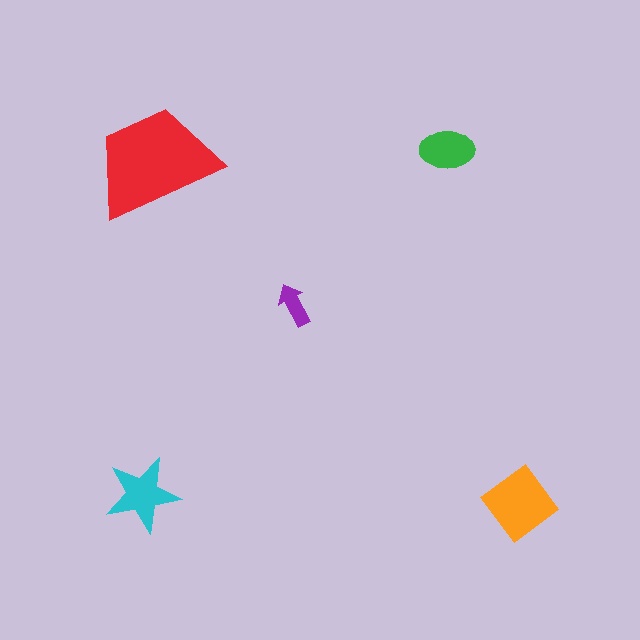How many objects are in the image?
There are 5 objects in the image.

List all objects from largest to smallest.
The red trapezoid, the orange diamond, the cyan star, the green ellipse, the purple arrow.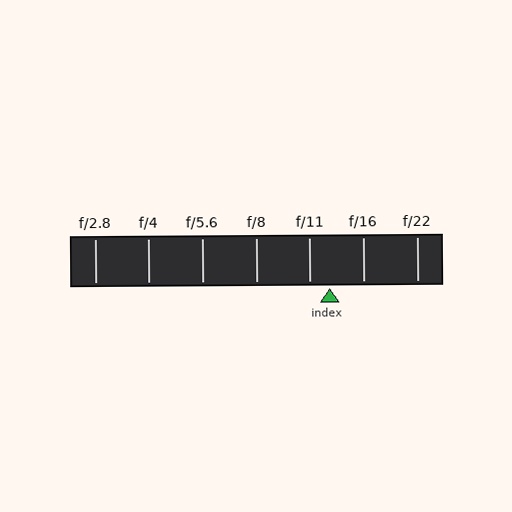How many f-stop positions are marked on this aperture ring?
There are 7 f-stop positions marked.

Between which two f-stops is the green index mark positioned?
The index mark is between f/11 and f/16.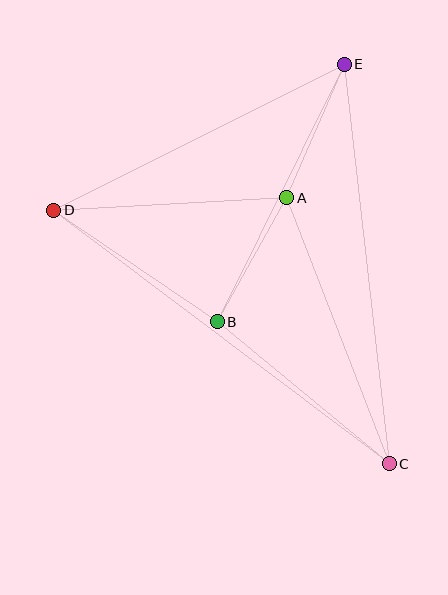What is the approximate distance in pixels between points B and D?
The distance between B and D is approximately 198 pixels.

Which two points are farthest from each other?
Points C and D are farthest from each other.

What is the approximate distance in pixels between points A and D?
The distance between A and D is approximately 234 pixels.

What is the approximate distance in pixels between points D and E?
The distance between D and E is approximately 325 pixels.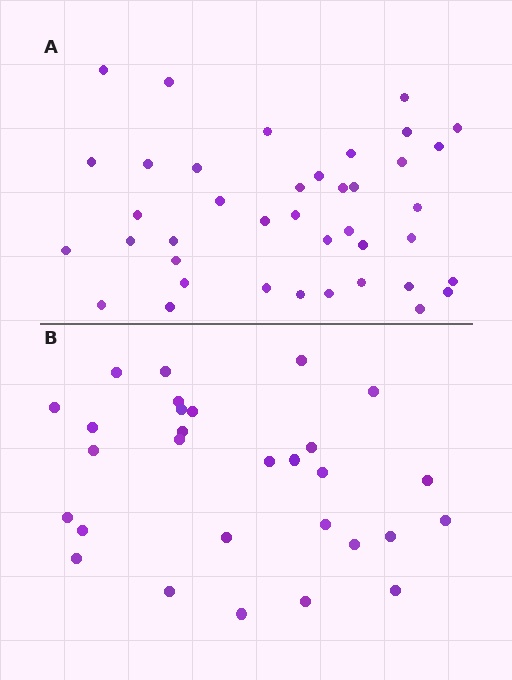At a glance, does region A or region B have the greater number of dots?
Region A (the top region) has more dots.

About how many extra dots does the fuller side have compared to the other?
Region A has roughly 12 or so more dots than region B.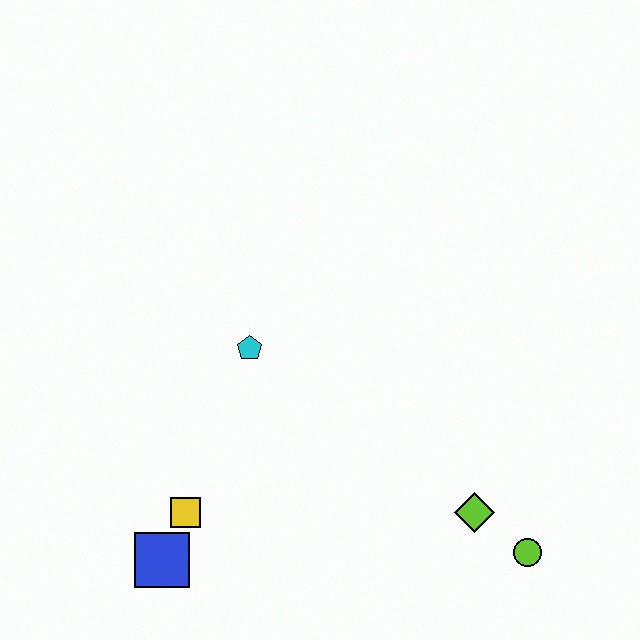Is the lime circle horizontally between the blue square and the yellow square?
No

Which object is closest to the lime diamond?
The lime circle is closest to the lime diamond.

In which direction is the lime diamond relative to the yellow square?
The lime diamond is to the right of the yellow square.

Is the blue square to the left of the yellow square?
Yes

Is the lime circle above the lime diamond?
No